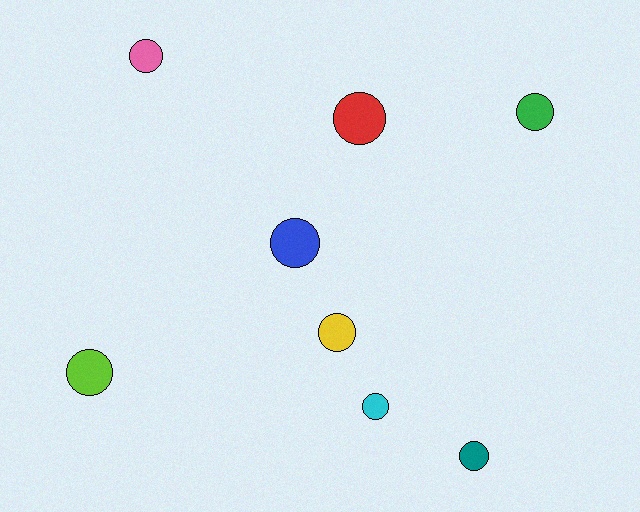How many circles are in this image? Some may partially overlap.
There are 8 circles.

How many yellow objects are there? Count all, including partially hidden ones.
There is 1 yellow object.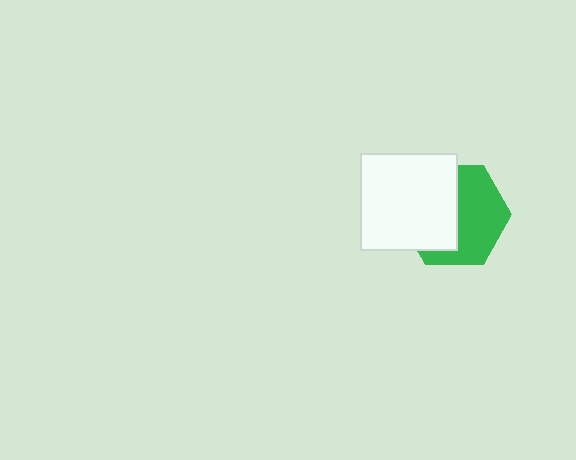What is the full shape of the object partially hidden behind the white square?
The partially hidden object is a green hexagon.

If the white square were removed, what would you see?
You would see the complete green hexagon.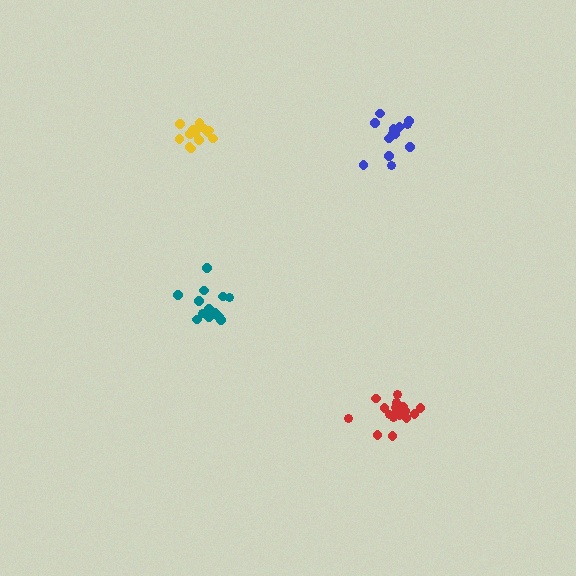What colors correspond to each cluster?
The clusters are colored: yellow, red, blue, teal.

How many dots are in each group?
Group 1: 14 dots, Group 2: 18 dots, Group 3: 14 dots, Group 4: 13 dots (59 total).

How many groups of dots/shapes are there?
There are 4 groups.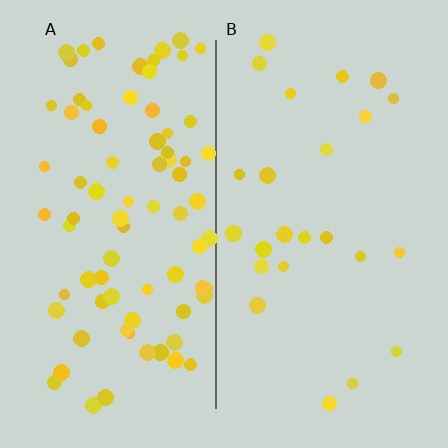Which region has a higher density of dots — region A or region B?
A (the left).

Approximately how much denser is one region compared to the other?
Approximately 3.3× — region A over region B.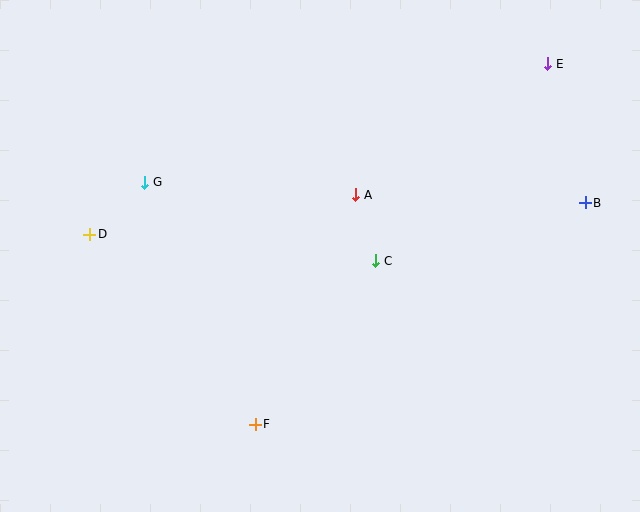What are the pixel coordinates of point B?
Point B is at (585, 203).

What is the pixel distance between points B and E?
The distance between B and E is 144 pixels.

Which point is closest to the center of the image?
Point C at (376, 261) is closest to the center.